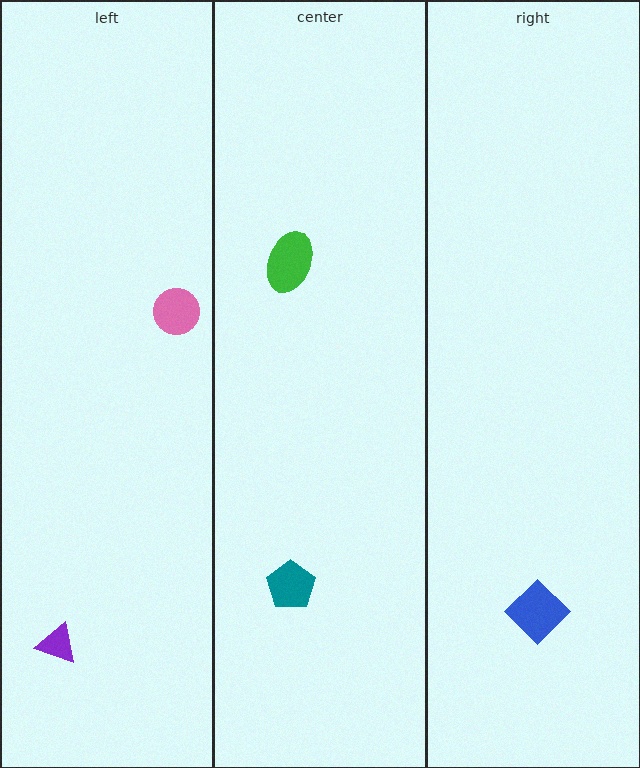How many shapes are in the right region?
1.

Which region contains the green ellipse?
The center region.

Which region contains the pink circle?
The left region.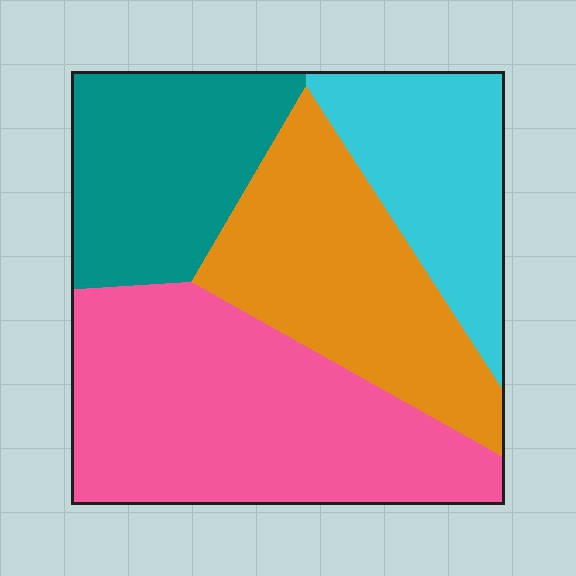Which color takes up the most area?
Pink, at roughly 35%.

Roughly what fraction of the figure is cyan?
Cyan takes up about one sixth (1/6) of the figure.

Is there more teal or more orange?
Orange.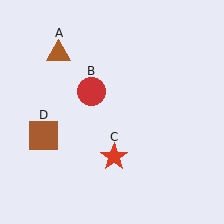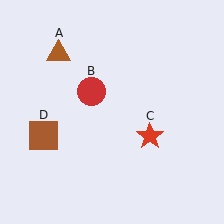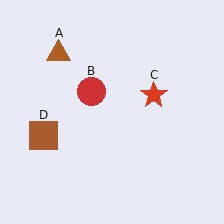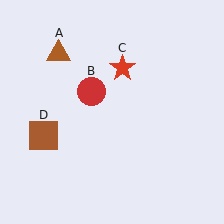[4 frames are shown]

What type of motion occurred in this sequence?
The red star (object C) rotated counterclockwise around the center of the scene.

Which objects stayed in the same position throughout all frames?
Brown triangle (object A) and red circle (object B) and brown square (object D) remained stationary.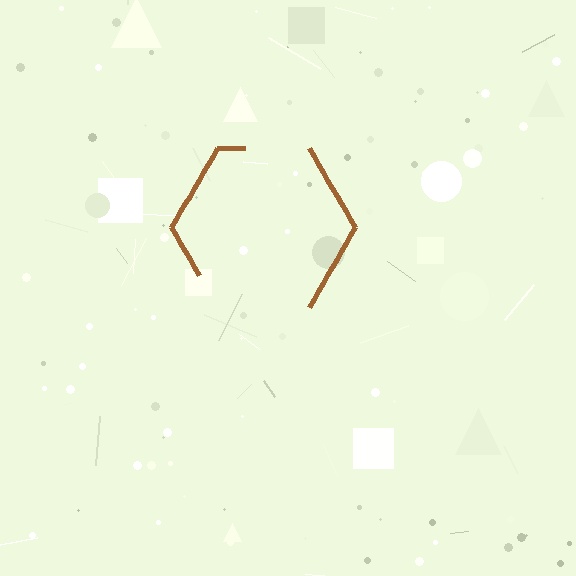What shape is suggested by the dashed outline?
The dashed outline suggests a hexagon.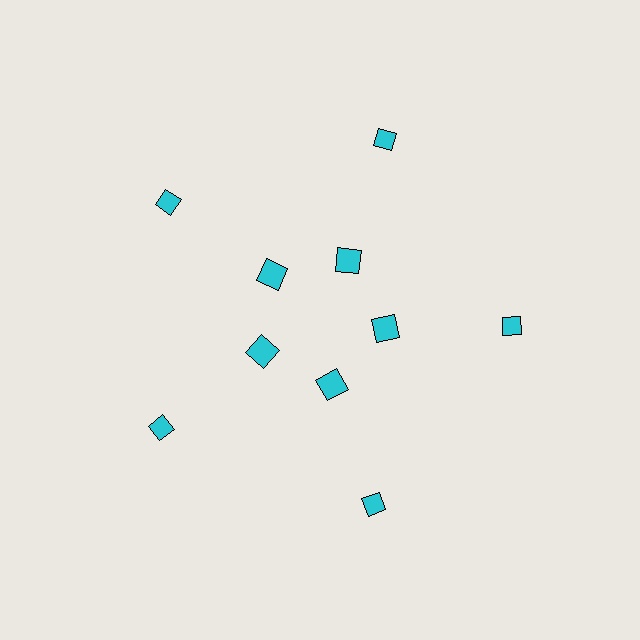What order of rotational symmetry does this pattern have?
This pattern has 5-fold rotational symmetry.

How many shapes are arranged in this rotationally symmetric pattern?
There are 10 shapes, arranged in 5 groups of 2.